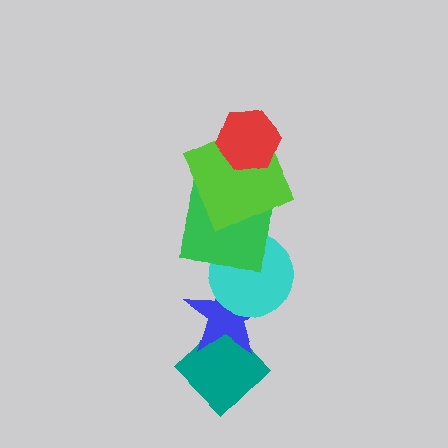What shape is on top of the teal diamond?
The blue star is on top of the teal diamond.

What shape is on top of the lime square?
The red hexagon is on top of the lime square.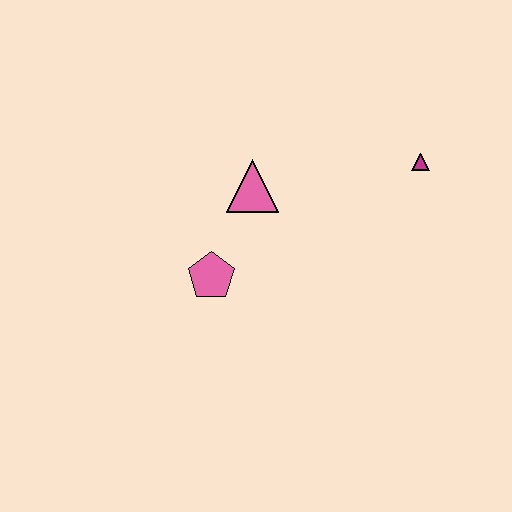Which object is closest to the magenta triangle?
The pink triangle is closest to the magenta triangle.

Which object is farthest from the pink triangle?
The magenta triangle is farthest from the pink triangle.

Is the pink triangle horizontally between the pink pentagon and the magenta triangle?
Yes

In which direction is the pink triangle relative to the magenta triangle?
The pink triangle is to the left of the magenta triangle.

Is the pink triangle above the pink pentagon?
Yes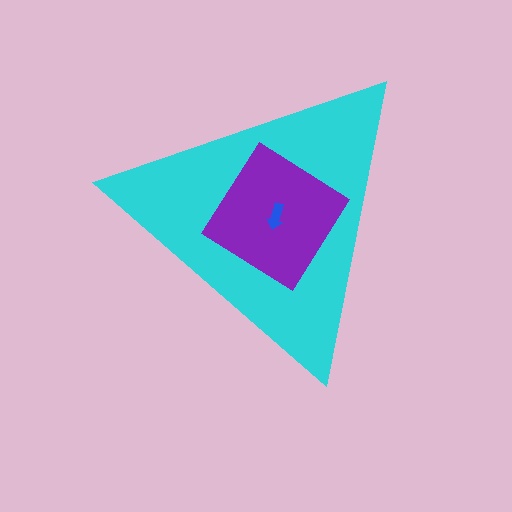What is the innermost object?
The blue arrow.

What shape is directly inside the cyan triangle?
The purple diamond.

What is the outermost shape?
The cyan triangle.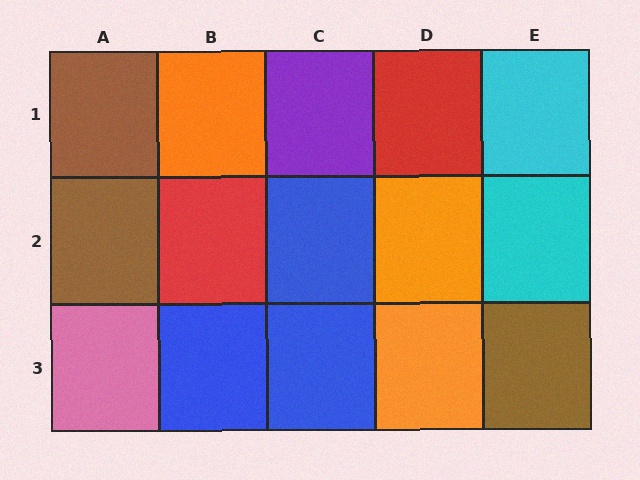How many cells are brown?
3 cells are brown.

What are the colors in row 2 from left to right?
Brown, red, blue, orange, cyan.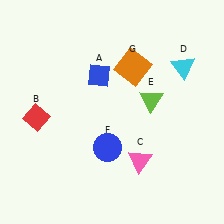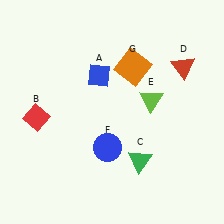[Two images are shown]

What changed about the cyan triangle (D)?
In Image 1, D is cyan. In Image 2, it changed to red.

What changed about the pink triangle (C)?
In Image 1, C is pink. In Image 2, it changed to green.